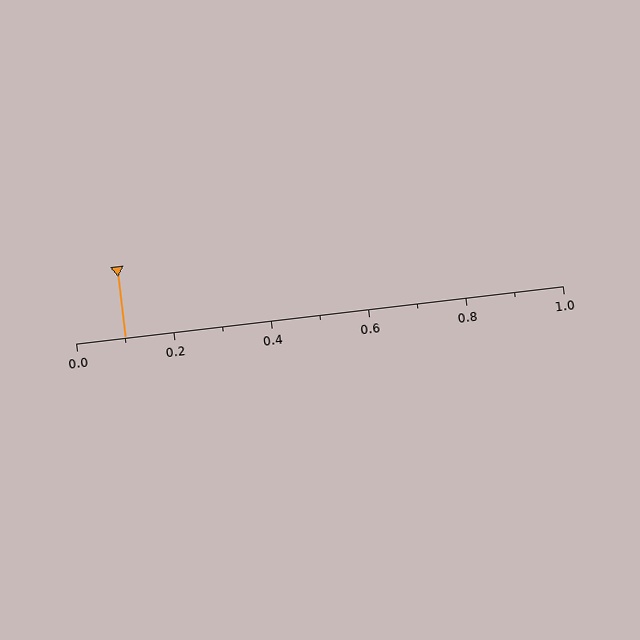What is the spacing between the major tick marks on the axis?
The major ticks are spaced 0.2 apart.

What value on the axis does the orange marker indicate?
The marker indicates approximately 0.1.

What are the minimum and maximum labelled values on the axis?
The axis runs from 0.0 to 1.0.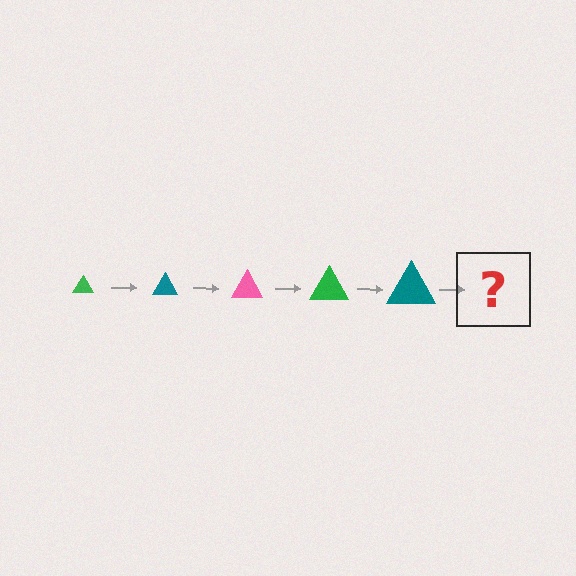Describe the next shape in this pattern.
It should be a pink triangle, larger than the previous one.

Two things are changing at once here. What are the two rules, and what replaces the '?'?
The two rules are that the triangle grows larger each step and the color cycles through green, teal, and pink. The '?' should be a pink triangle, larger than the previous one.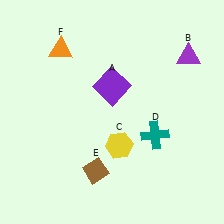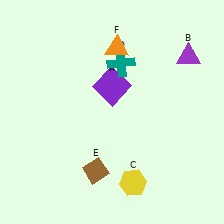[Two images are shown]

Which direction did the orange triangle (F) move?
The orange triangle (F) moved right.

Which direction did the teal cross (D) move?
The teal cross (D) moved up.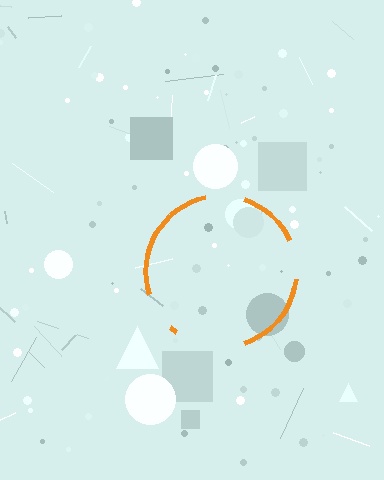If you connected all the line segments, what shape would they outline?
They would outline a circle.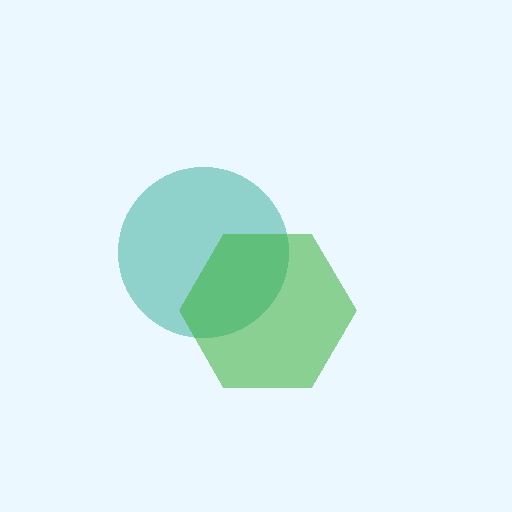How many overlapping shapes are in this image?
There are 2 overlapping shapes in the image.